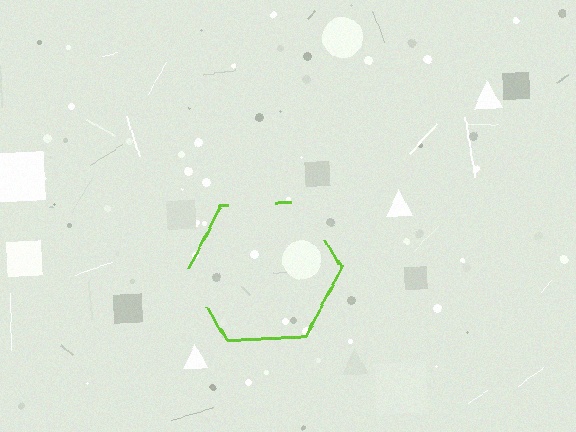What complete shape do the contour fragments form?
The contour fragments form a hexagon.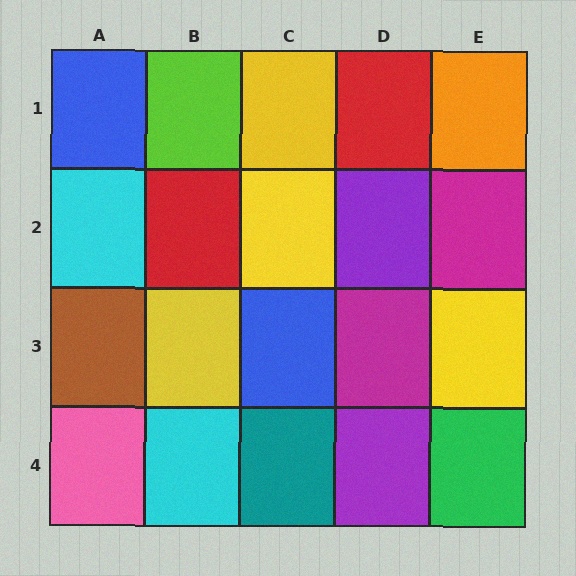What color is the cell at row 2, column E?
Magenta.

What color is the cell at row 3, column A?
Brown.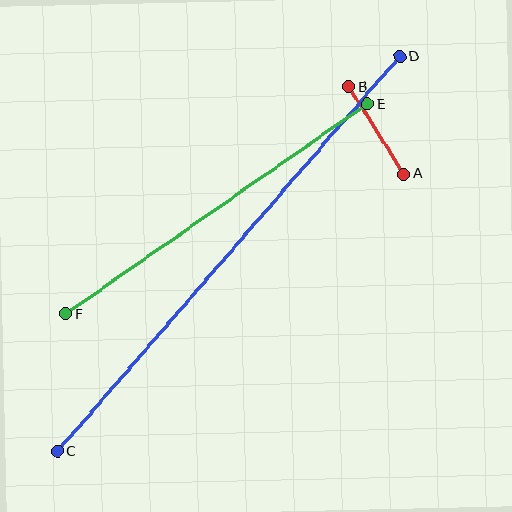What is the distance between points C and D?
The distance is approximately 523 pixels.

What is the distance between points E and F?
The distance is approximately 367 pixels.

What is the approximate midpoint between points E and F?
The midpoint is at approximately (217, 209) pixels.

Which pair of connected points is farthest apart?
Points C and D are farthest apart.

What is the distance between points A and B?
The distance is approximately 103 pixels.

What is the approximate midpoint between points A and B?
The midpoint is at approximately (376, 130) pixels.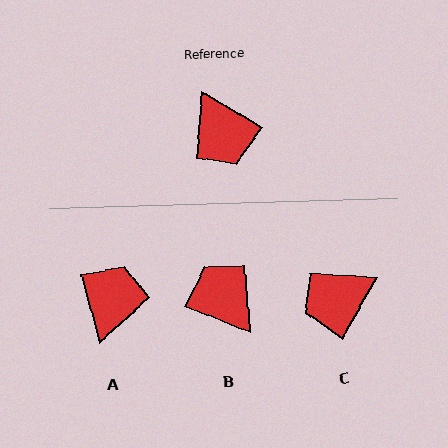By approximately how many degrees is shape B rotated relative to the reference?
Approximately 170 degrees clockwise.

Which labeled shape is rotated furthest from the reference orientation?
B, about 170 degrees away.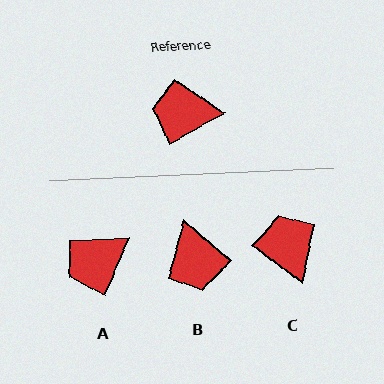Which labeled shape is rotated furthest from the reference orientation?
B, about 110 degrees away.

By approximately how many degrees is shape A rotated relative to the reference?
Approximately 38 degrees counter-clockwise.